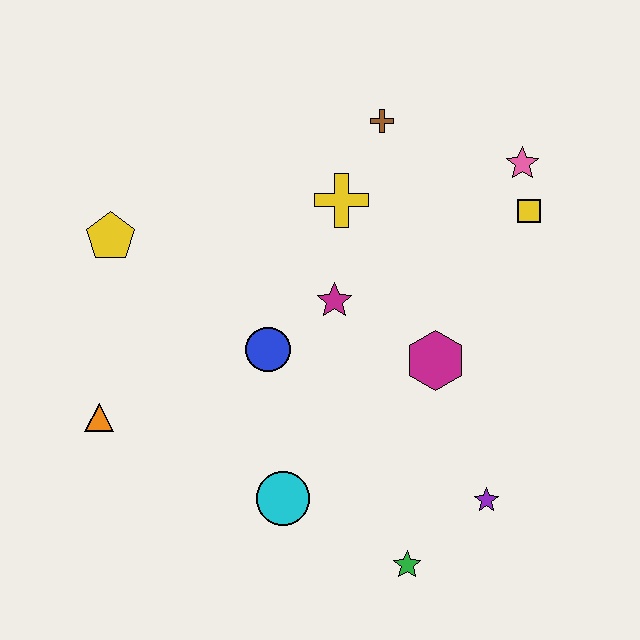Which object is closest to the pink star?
The yellow square is closest to the pink star.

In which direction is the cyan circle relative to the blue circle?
The cyan circle is below the blue circle.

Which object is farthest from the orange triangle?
The pink star is farthest from the orange triangle.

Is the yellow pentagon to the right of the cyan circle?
No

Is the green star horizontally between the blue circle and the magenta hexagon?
Yes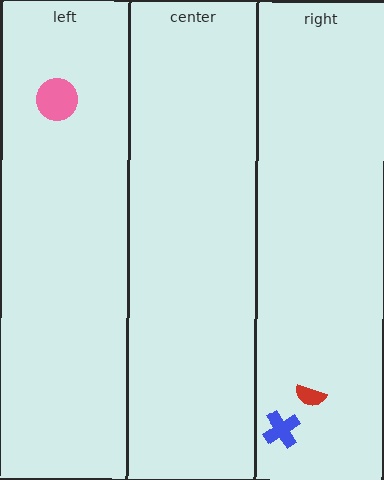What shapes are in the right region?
The blue cross, the red semicircle.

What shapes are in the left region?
The pink circle.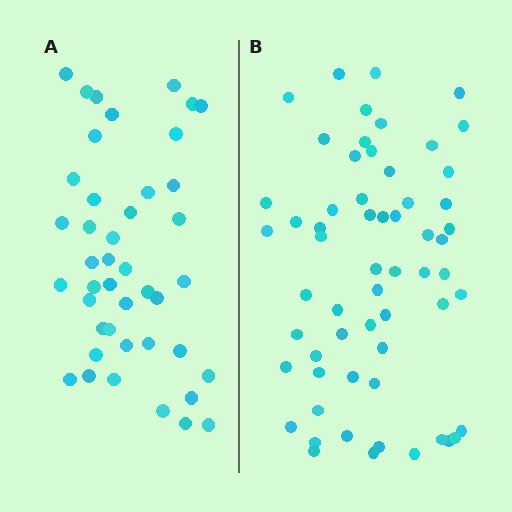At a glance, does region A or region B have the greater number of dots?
Region B (the right region) has more dots.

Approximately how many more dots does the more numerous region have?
Region B has approximately 15 more dots than region A.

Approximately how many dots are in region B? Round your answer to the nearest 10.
About 60 dots.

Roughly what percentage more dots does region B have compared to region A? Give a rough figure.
About 40% more.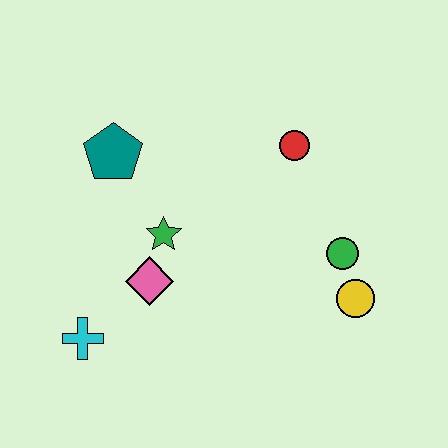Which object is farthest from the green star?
The yellow circle is farthest from the green star.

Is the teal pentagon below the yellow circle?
No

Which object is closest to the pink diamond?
The green star is closest to the pink diamond.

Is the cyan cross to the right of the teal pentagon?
No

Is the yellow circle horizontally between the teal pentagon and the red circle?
No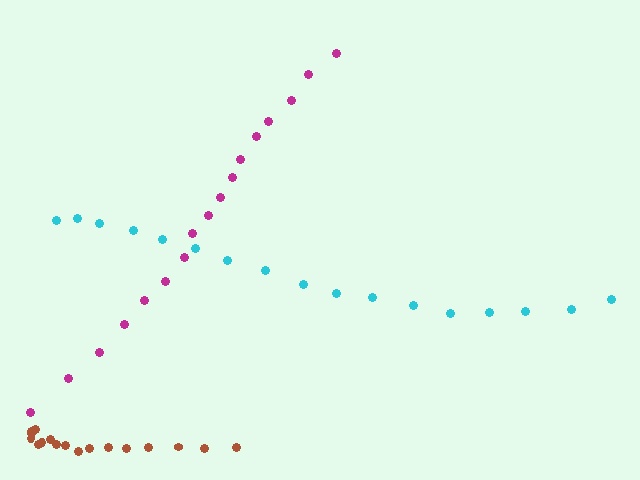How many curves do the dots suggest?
There are 3 distinct paths.